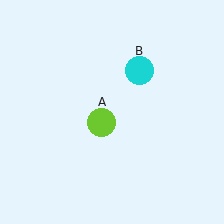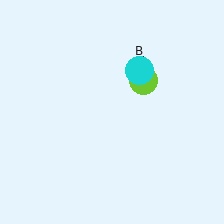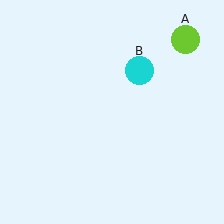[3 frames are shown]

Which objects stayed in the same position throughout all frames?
Cyan circle (object B) remained stationary.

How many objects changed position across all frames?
1 object changed position: lime circle (object A).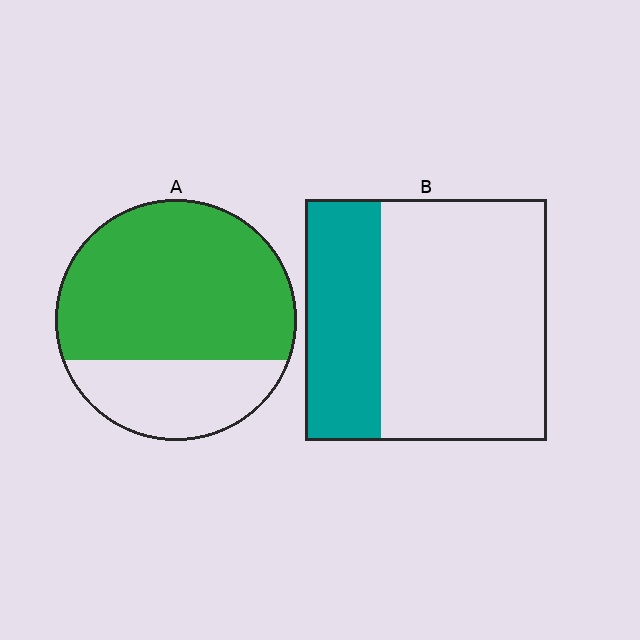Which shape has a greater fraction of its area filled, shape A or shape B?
Shape A.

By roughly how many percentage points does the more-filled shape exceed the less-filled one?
By roughly 40 percentage points (A over B).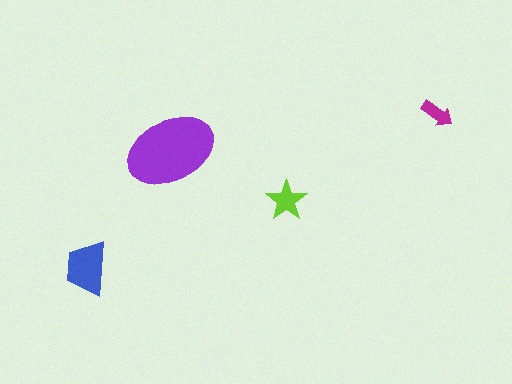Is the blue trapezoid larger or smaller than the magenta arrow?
Larger.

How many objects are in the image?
There are 4 objects in the image.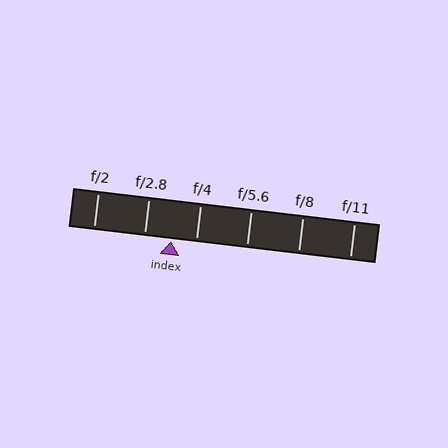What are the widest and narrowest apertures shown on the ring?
The widest aperture shown is f/2 and the narrowest is f/11.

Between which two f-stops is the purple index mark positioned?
The index mark is between f/2.8 and f/4.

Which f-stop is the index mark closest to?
The index mark is closest to f/4.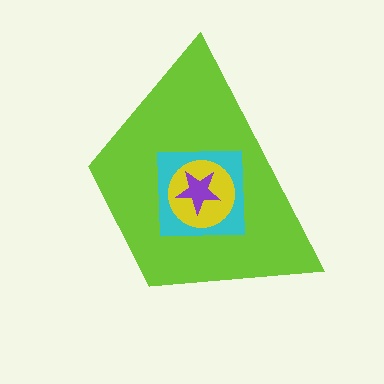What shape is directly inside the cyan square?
The yellow circle.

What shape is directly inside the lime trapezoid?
The cyan square.